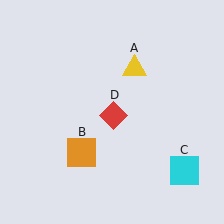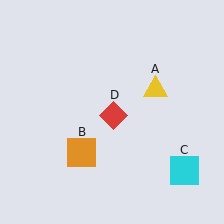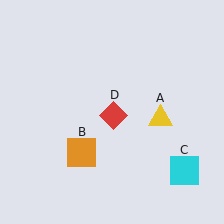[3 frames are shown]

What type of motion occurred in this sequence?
The yellow triangle (object A) rotated clockwise around the center of the scene.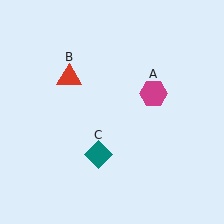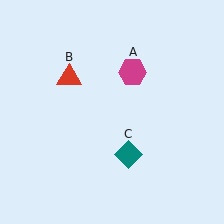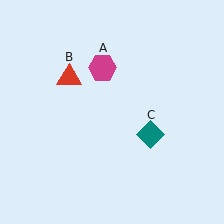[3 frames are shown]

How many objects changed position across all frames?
2 objects changed position: magenta hexagon (object A), teal diamond (object C).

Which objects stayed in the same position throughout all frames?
Red triangle (object B) remained stationary.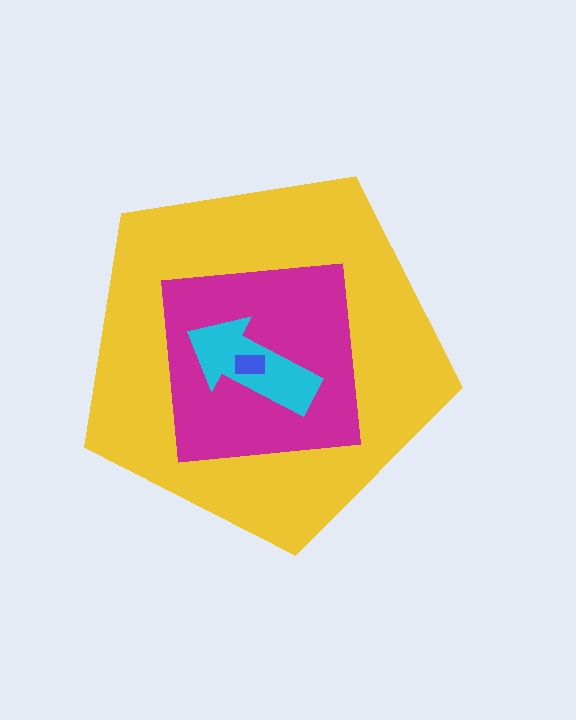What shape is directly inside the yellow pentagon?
The magenta square.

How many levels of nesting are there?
4.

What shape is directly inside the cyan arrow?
The blue rectangle.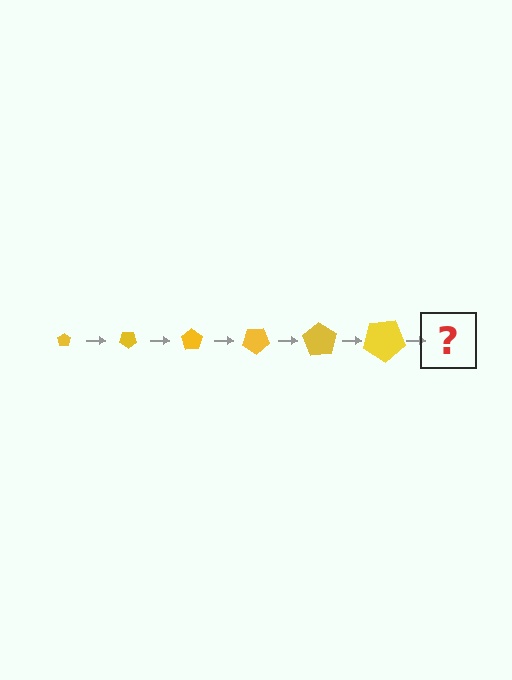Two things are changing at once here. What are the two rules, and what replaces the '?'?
The two rules are that the pentagon grows larger each step and it rotates 35 degrees each step. The '?' should be a pentagon, larger than the previous one and rotated 210 degrees from the start.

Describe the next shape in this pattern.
It should be a pentagon, larger than the previous one and rotated 210 degrees from the start.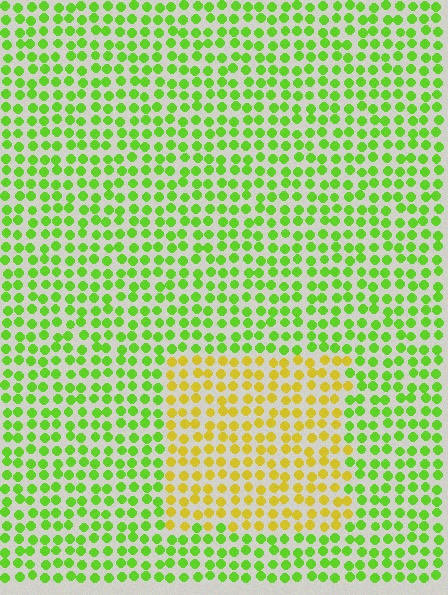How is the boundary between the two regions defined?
The boundary is defined purely by a slight shift in hue (about 47 degrees). Spacing, size, and orientation are identical on both sides.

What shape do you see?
I see a rectangle.